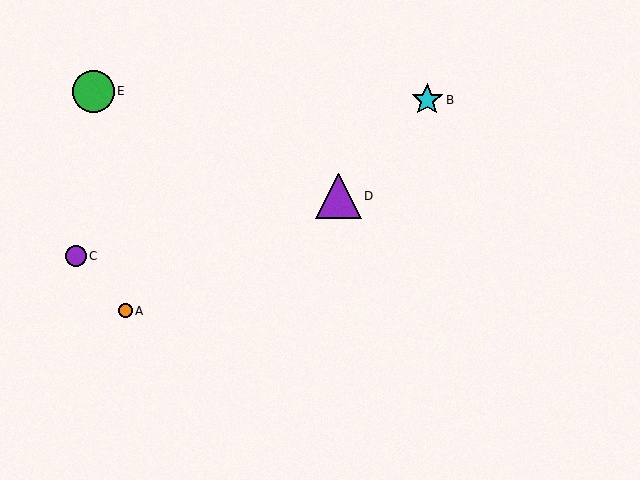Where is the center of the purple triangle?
The center of the purple triangle is at (339, 196).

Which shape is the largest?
The purple triangle (labeled D) is the largest.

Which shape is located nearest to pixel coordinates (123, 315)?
The orange circle (labeled A) at (125, 311) is nearest to that location.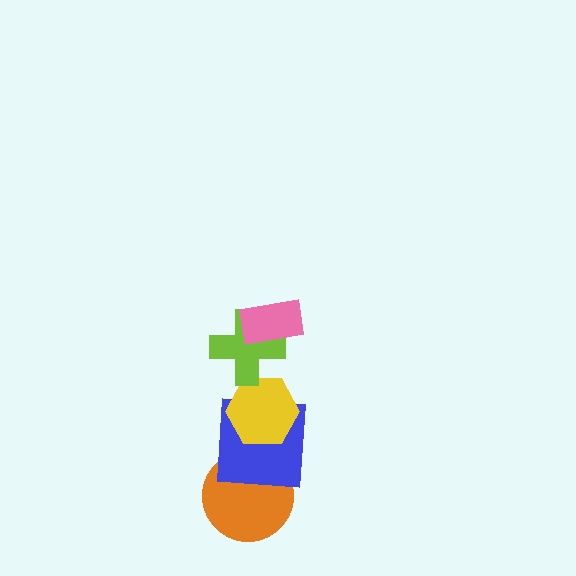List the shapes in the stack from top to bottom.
From top to bottom: the pink rectangle, the lime cross, the yellow hexagon, the blue square, the orange circle.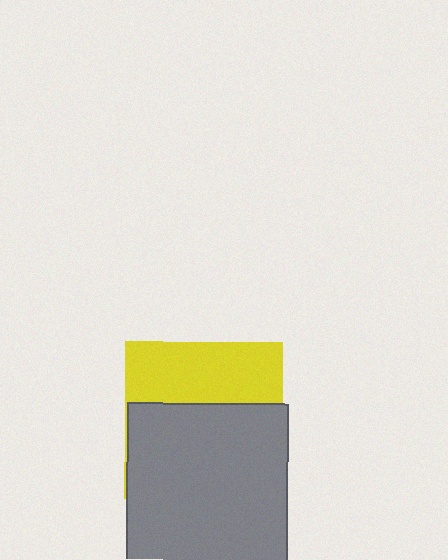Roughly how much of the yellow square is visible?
A small part of it is visible (roughly 40%).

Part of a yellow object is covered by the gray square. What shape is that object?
It is a square.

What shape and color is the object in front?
The object in front is a gray square.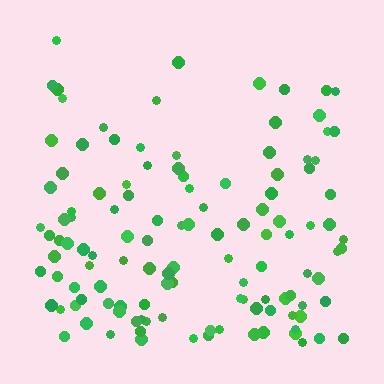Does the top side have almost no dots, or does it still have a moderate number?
Still a moderate number, just noticeably fewer than the bottom.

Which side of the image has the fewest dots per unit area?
The top.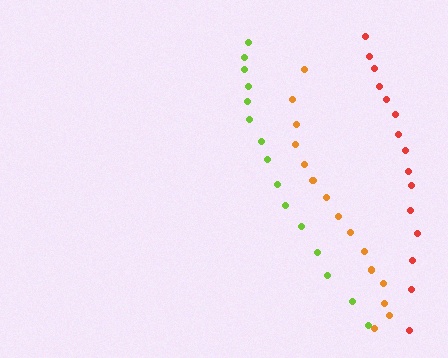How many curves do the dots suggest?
There are 3 distinct paths.